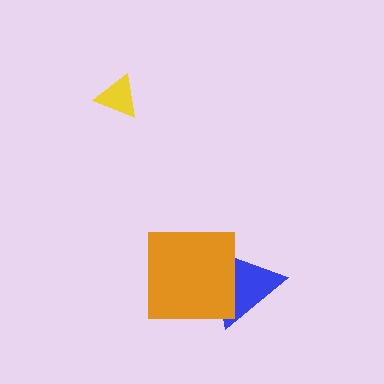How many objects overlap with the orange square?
1 object overlaps with the orange square.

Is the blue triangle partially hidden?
Yes, it is partially covered by another shape.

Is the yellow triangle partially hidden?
No, no other shape covers it.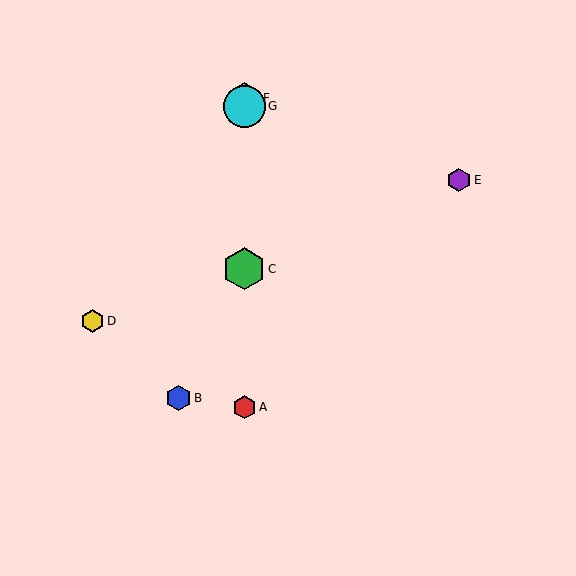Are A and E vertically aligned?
No, A is at x≈244 and E is at x≈459.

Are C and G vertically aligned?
Yes, both are at x≈244.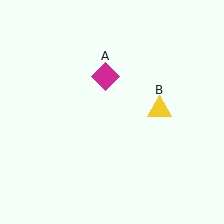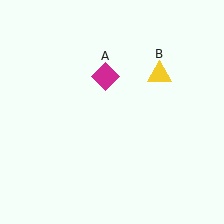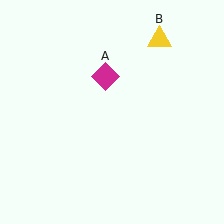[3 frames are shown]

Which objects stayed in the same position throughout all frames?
Magenta diamond (object A) remained stationary.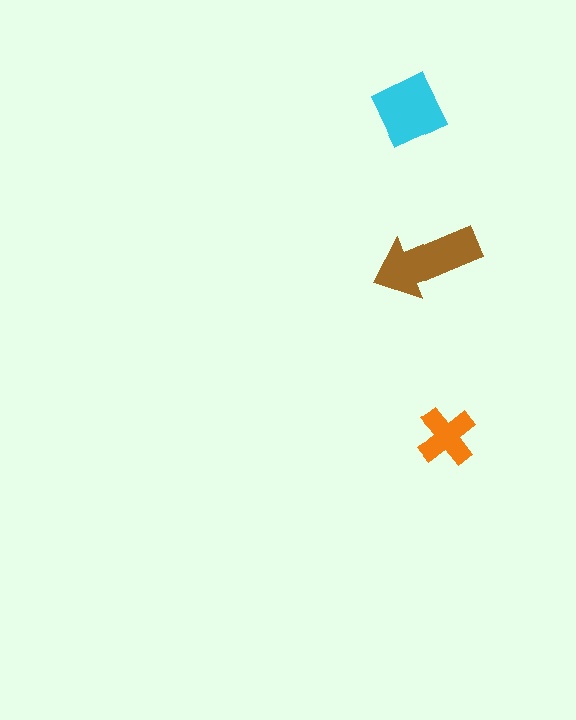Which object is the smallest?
The orange cross.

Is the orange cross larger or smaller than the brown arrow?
Smaller.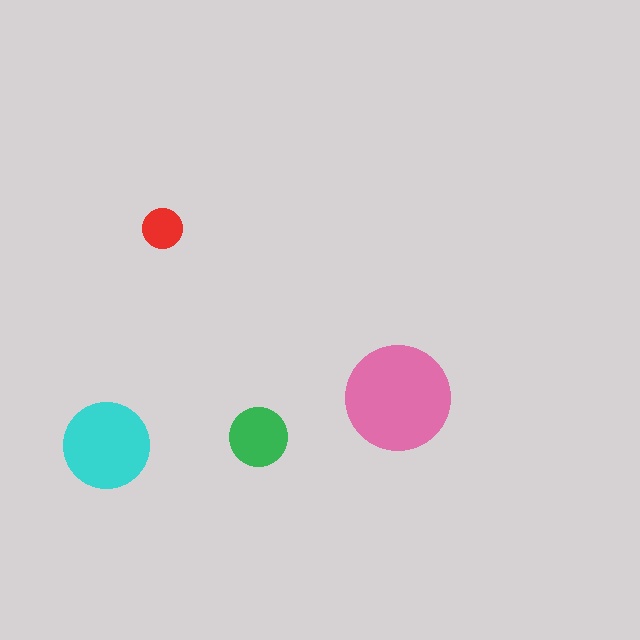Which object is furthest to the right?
The pink circle is rightmost.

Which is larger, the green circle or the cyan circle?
The cyan one.